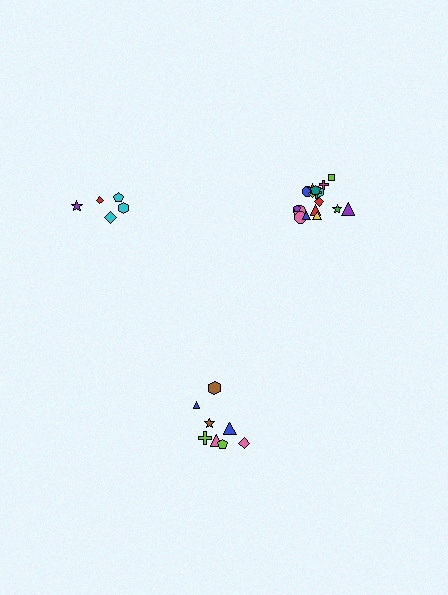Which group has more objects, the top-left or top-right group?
The top-right group.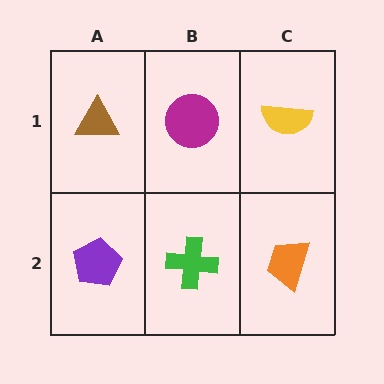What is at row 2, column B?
A green cross.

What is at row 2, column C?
An orange trapezoid.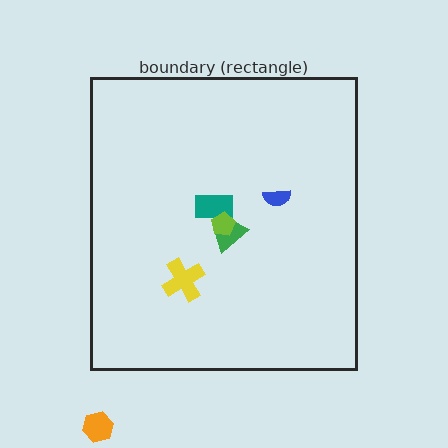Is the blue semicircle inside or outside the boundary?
Inside.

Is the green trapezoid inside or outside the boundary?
Inside.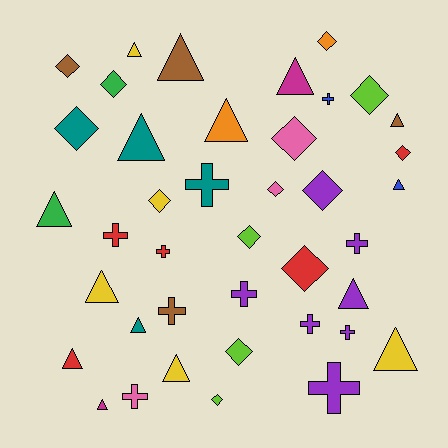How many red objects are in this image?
There are 5 red objects.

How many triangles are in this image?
There are 15 triangles.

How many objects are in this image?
There are 40 objects.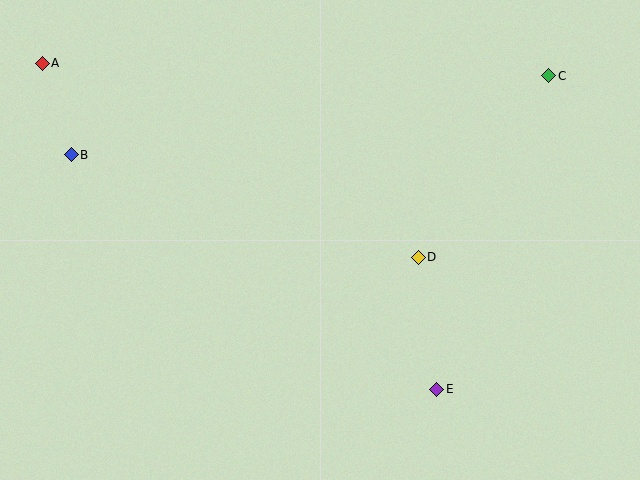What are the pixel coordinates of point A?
Point A is at (42, 63).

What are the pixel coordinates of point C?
Point C is at (549, 76).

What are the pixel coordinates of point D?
Point D is at (418, 257).